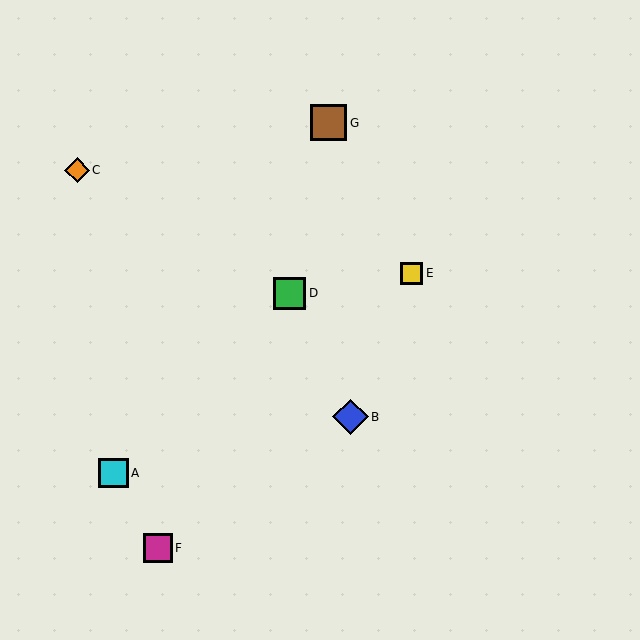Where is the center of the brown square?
The center of the brown square is at (329, 123).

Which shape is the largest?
The brown square (labeled G) is the largest.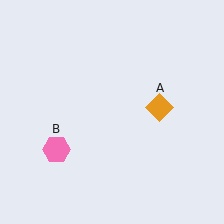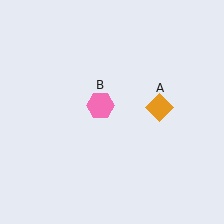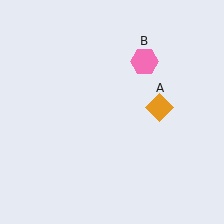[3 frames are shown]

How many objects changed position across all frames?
1 object changed position: pink hexagon (object B).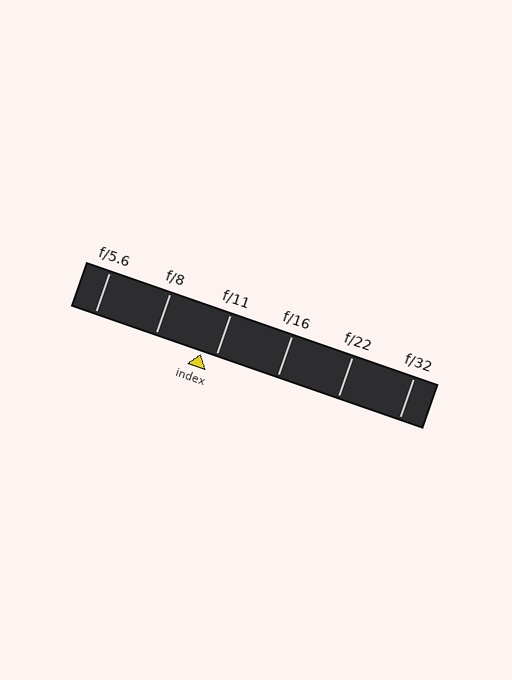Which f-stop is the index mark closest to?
The index mark is closest to f/11.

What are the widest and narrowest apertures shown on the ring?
The widest aperture shown is f/5.6 and the narrowest is f/32.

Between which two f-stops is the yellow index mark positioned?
The index mark is between f/8 and f/11.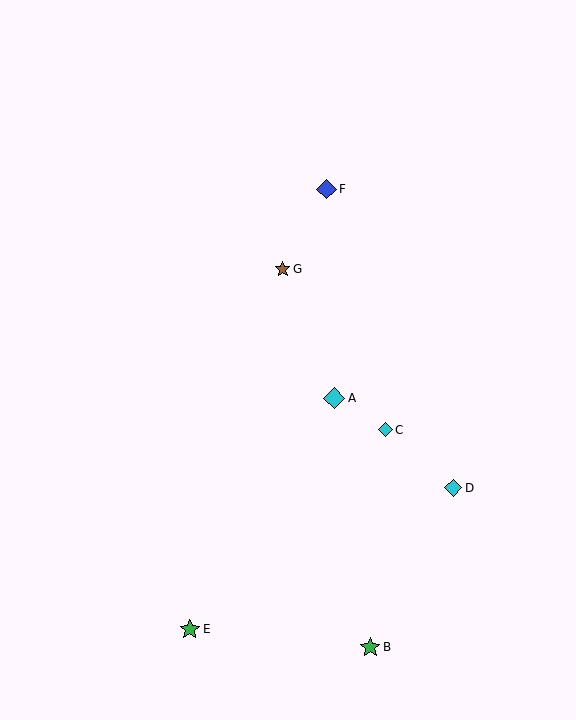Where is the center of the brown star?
The center of the brown star is at (283, 269).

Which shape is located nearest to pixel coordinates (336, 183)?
The blue diamond (labeled F) at (327, 189) is nearest to that location.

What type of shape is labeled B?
Shape B is a green star.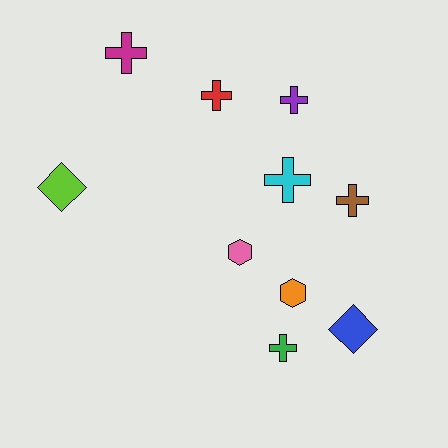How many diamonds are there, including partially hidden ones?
There are 2 diamonds.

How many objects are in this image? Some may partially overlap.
There are 10 objects.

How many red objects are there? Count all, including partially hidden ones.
There is 1 red object.